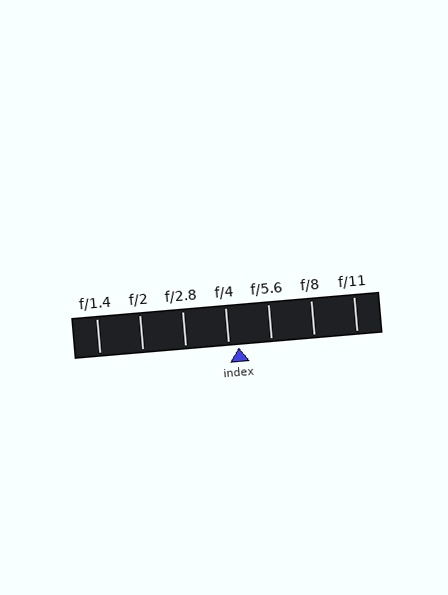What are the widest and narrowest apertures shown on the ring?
The widest aperture shown is f/1.4 and the narrowest is f/11.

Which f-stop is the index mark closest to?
The index mark is closest to f/4.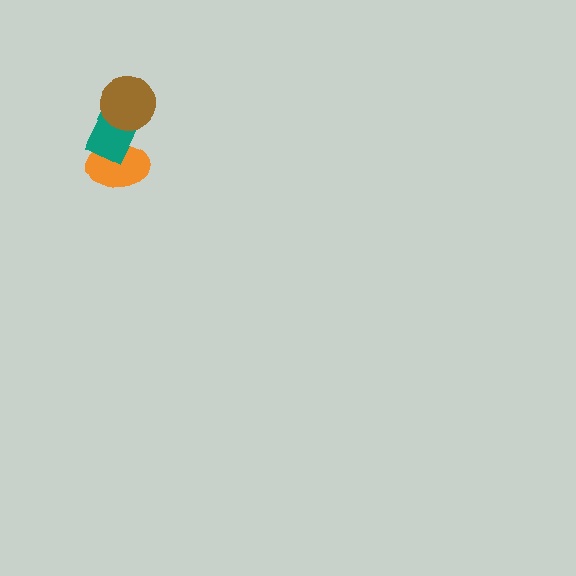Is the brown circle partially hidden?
No, no other shape covers it.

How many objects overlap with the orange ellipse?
1 object overlaps with the orange ellipse.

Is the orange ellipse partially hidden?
Yes, it is partially covered by another shape.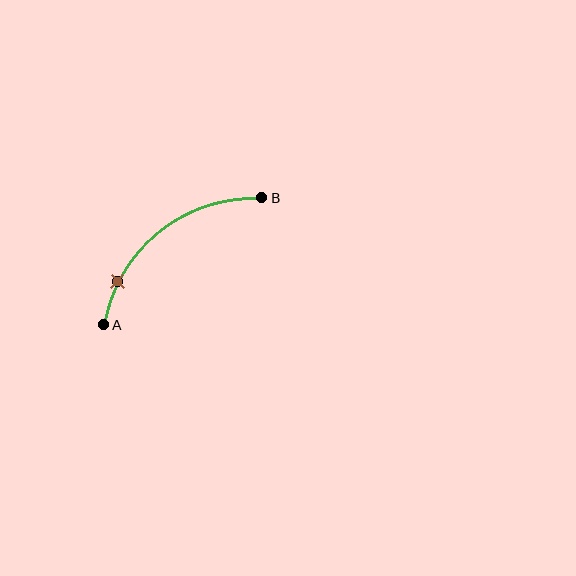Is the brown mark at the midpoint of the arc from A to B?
No. The brown mark lies on the arc but is closer to endpoint A. The arc midpoint would be at the point on the curve equidistant along the arc from both A and B.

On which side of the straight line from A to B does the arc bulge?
The arc bulges above and to the left of the straight line connecting A and B.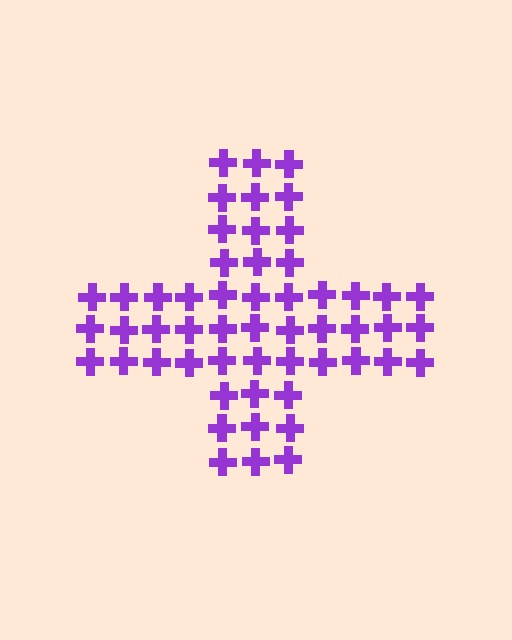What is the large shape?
The large shape is a cross.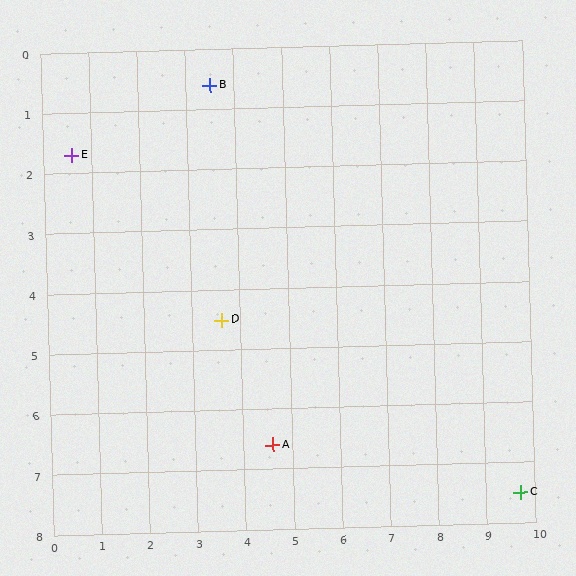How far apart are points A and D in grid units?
Points A and D are about 2.3 grid units apart.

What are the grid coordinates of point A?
Point A is at approximately (4.6, 6.6).